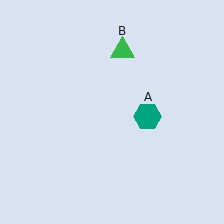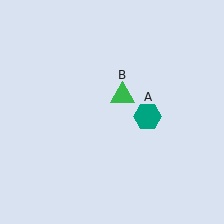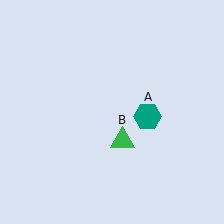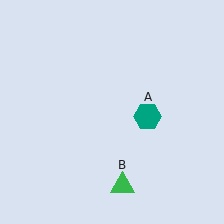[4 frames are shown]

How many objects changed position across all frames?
1 object changed position: green triangle (object B).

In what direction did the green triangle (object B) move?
The green triangle (object B) moved down.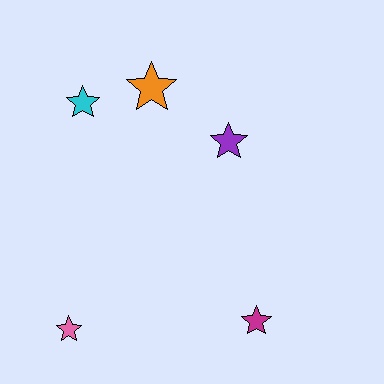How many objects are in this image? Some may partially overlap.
There are 5 objects.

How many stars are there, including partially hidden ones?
There are 5 stars.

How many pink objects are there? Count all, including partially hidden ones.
There is 1 pink object.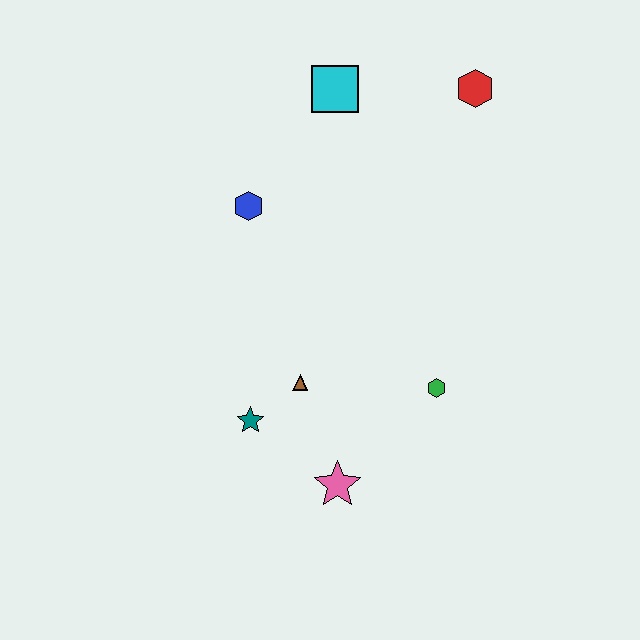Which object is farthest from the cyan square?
The pink star is farthest from the cyan square.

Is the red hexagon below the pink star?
No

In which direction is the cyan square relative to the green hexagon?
The cyan square is above the green hexagon.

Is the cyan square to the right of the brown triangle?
Yes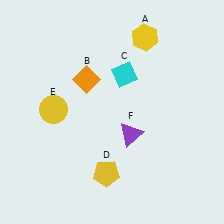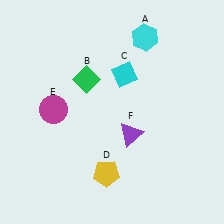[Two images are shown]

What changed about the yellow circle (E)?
In Image 1, E is yellow. In Image 2, it changed to magenta.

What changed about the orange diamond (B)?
In Image 1, B is orange. In Image 2, it changed to green.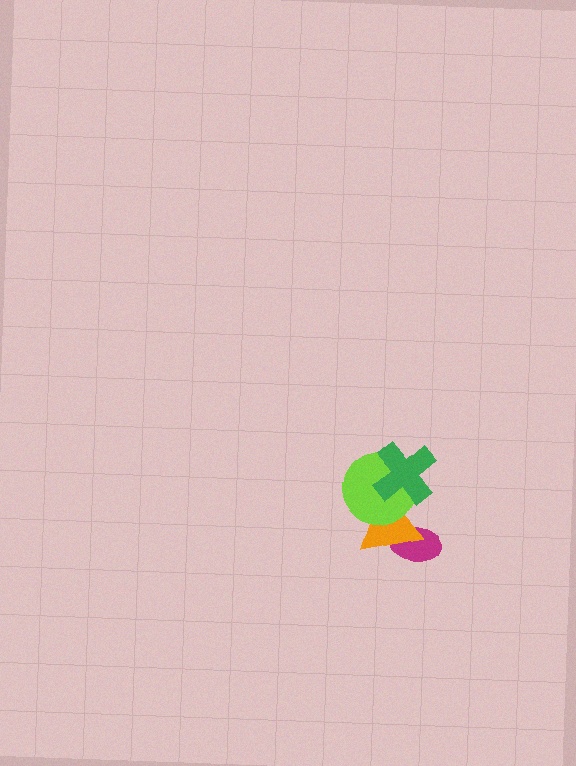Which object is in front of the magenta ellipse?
The orange triangle is in front of the magenta ellipse.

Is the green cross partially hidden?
No, no other shape covers it.